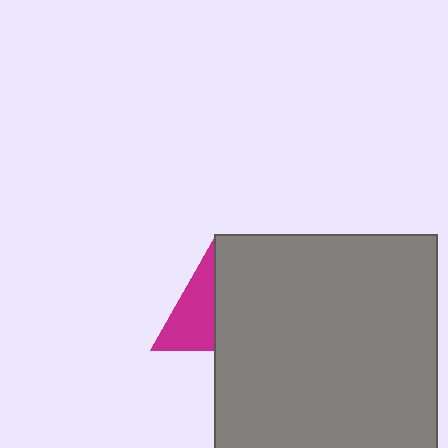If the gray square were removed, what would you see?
You would see the complete magenta triangle.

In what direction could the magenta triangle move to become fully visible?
The magenta triangle could move left. That would shift it out from behind the gray square entirely.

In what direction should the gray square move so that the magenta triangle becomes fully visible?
The gray square should move right. That is the shortest direction to clear the overlap and leave the magenta triangle fully visible.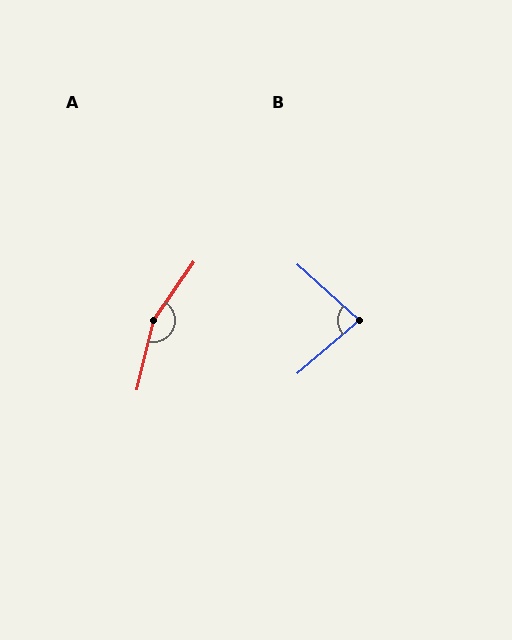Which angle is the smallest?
B, at approximately 83 degrees.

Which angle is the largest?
A, at approximately 158 degrees.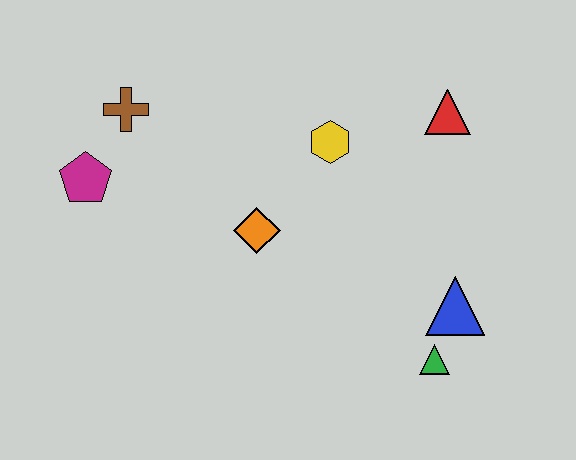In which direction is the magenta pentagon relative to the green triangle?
The magenta pentagon is to the left of the green triangle.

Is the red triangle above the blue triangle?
Yes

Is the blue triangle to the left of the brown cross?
No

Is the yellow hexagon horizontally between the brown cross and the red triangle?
Yes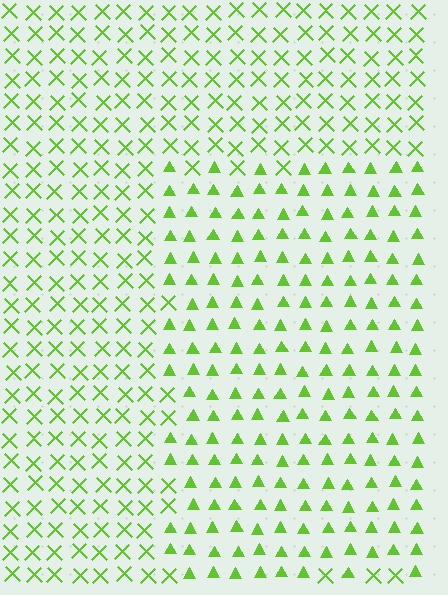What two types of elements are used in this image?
The image uses triangles inside the rectangle region and X marks outside it.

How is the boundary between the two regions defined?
The boundary is defined by a change in element shape: triangles inside vs. X marks outside. All elements share the same color and spacing.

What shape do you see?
I see a rectangle.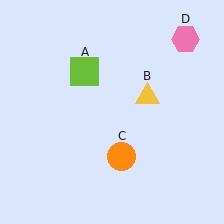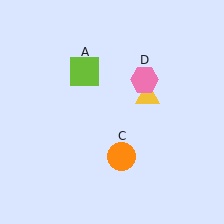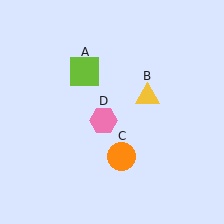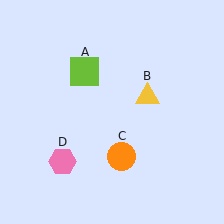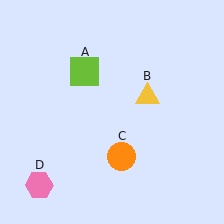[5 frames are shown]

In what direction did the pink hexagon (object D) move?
The pink hexagon (object D) moved down and to the left.